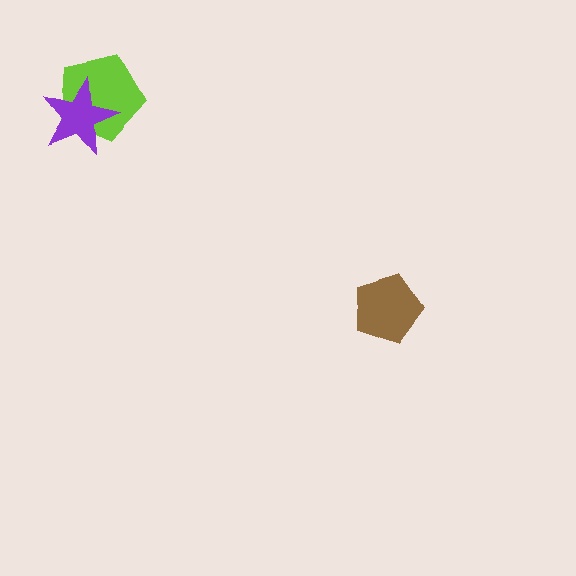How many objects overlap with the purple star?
1 object overlaps with the purple star.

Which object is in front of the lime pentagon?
The purple star is in front of the lime pentagon.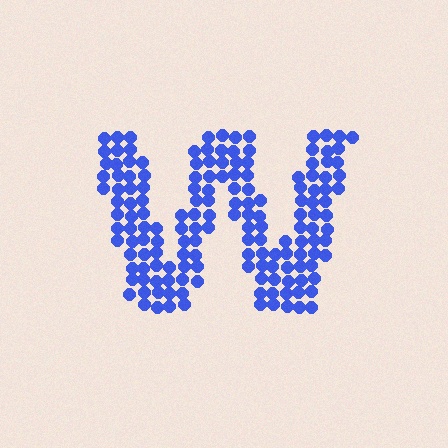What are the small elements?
The small elements are circles.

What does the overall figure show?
The overall figure shows the letter W.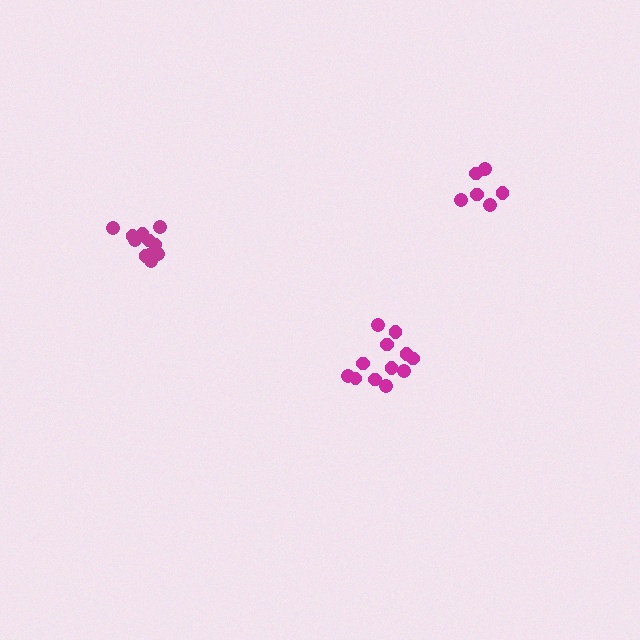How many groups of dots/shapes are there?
There are 3 groups.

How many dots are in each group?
Group 1: 12 dots, Group 2: 12 dots, Group 3: 6 dots (30 total).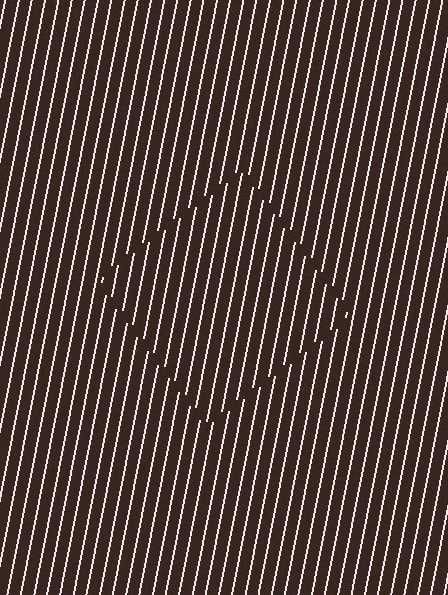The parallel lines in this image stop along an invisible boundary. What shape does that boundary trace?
An illusory square. The interior of the shape contains the same grating, shifted by half a period — the contour is defined by the phase discontinuity where line-ends from the inner and outer gratings abut.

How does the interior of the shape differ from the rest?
The interior of the shape contains the same grating, shifted by half a period — the contour is defined by the phase discontinuity where line-ends from the inner and outer gratings abut.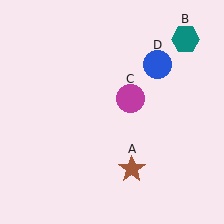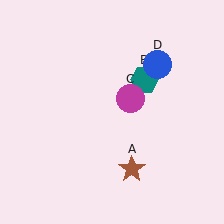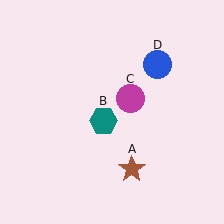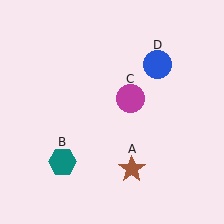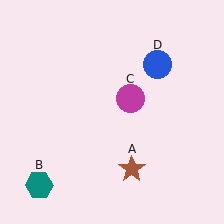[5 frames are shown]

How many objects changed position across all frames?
1 object changed position: teal hexagon (object B).